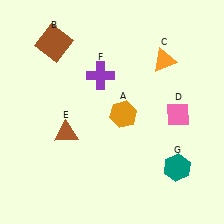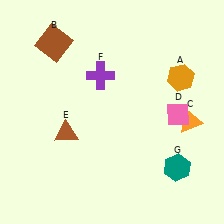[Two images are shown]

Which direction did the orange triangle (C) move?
The orange triangle (C) moved down.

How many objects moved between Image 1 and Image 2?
2 objects moved between the two images.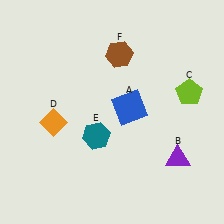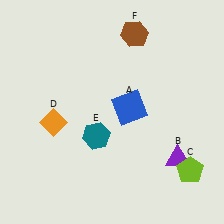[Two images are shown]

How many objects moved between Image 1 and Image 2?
2 objects moved between the two images.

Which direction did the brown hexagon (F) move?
The brown hexagon (F) moved up.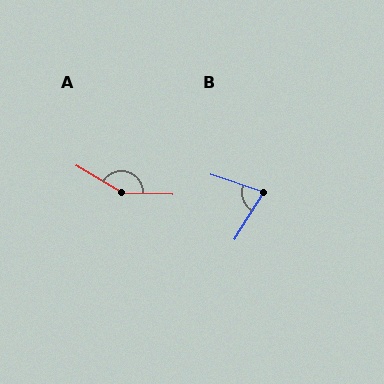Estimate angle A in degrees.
Approximately 151 degrees.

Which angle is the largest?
A, at approximately 151 degrees.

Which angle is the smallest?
B, at approximately 76 degrees.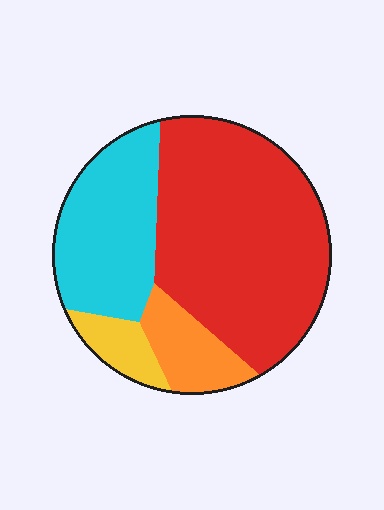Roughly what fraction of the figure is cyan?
Cyan takes up about one quarter (1/4) of the figure.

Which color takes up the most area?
Red, at roughly 55%.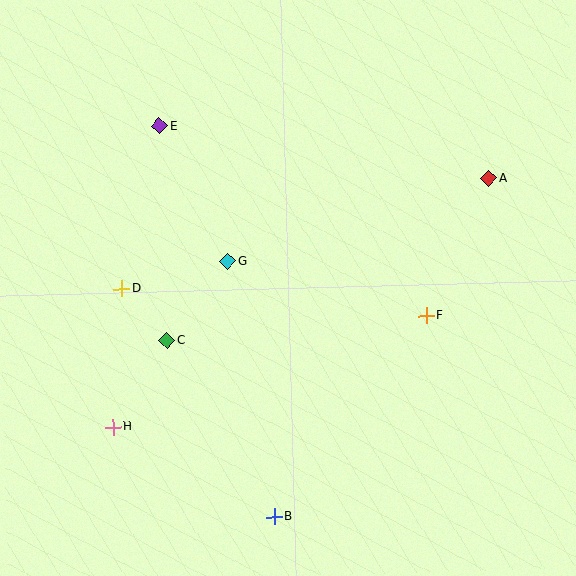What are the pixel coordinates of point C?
Point C is at (167, 340).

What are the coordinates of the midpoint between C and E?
The midpoint between C and E is at (163, 233).